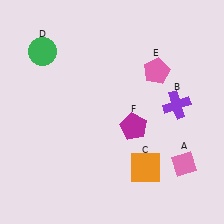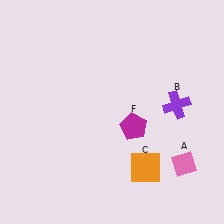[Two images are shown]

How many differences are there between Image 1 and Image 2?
There are 2 differences between the two images.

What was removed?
The green circle (D), the pink pentagon (E) were removed in Image 2.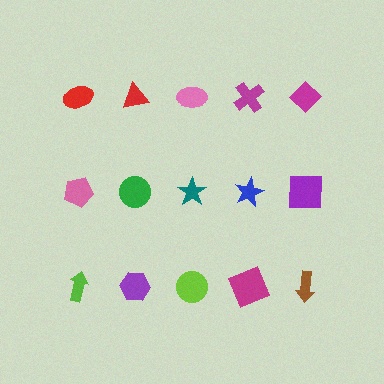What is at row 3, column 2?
A purple hexagon.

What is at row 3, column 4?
A magenta square.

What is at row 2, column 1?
A pink pentagon.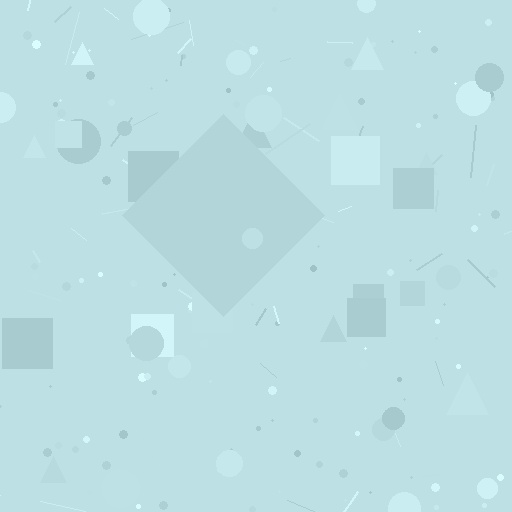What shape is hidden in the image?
A diamond is hidden in the image.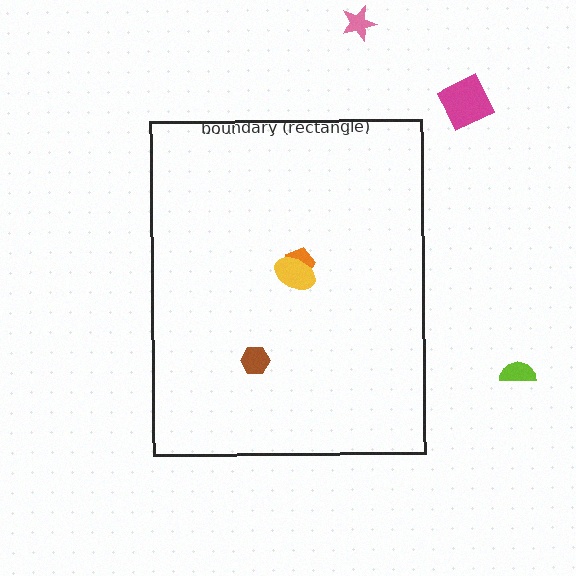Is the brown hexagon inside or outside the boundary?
Inside.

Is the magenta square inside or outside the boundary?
Outside.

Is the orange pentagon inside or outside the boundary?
Inside.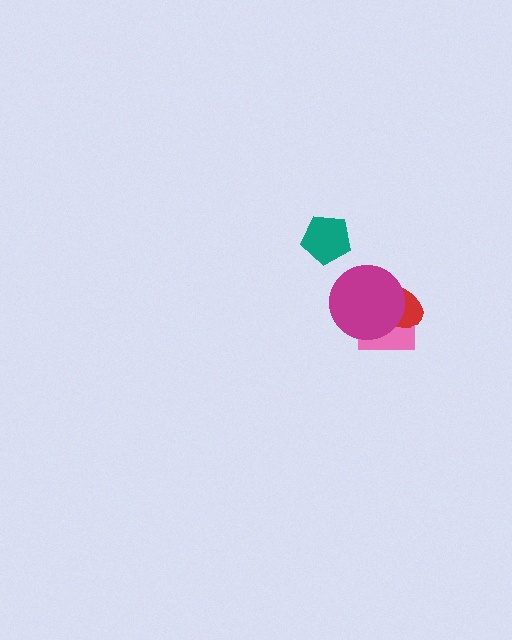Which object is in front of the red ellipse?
The magenta circle is in front of the red ellipse.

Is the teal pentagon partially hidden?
No, no other shape covers it.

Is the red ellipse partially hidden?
Yes, it is partially covered by another shape.